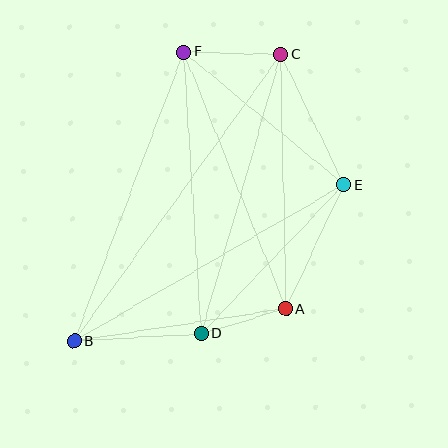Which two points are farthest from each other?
Points B and C are farthest from each other.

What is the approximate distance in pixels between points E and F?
The distance between E and F is approximately 208 pixels.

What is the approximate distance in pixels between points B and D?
The distance between B and D is approximately 127 pixels.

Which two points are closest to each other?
Points A and D are closest to each other.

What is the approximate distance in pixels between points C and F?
The distance between C and F is approximately 97 pixels.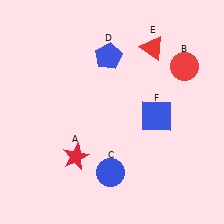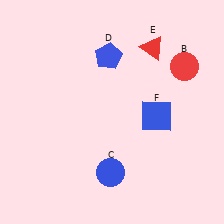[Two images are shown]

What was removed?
The red star (A) was removed in Image 2.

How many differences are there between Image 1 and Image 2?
There is 1 difference between the two images.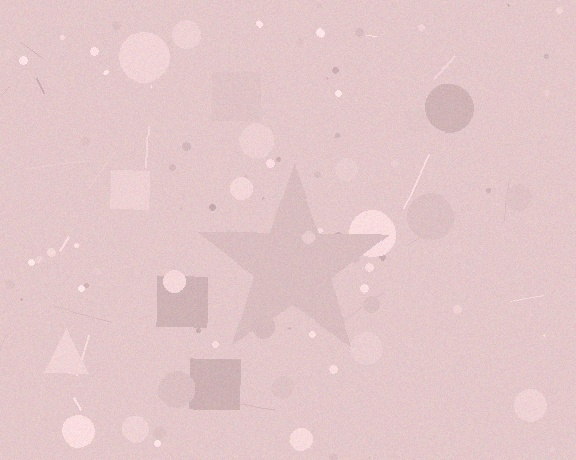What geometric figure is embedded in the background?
A star is embedded in the background.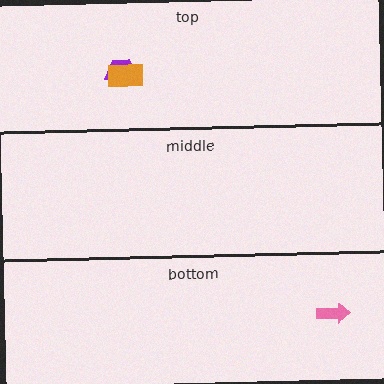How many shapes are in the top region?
2.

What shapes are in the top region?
The purple trapezoid, the orange rectangle.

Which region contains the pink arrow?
The bottom region.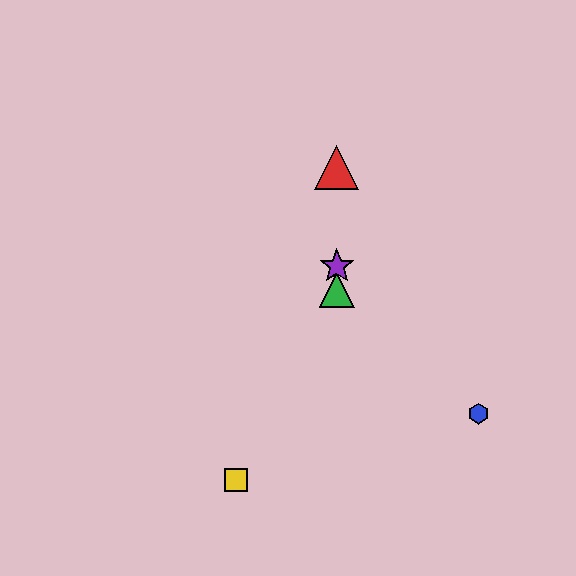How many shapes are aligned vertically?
3 shapes (the red triangle, the green triangle, the purple star) are aligned vertically.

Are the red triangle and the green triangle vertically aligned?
Yes, both are at x≈337.